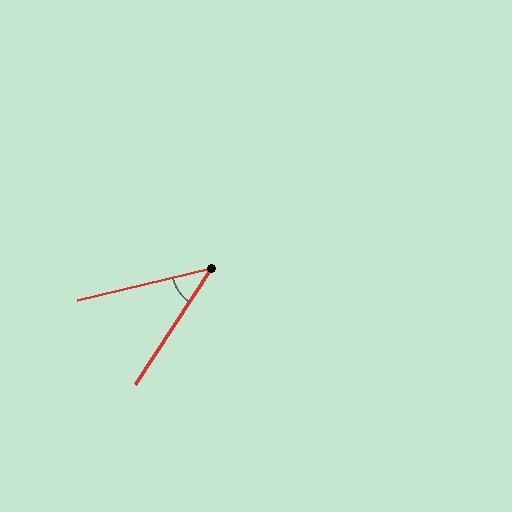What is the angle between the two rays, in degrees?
Approximately 44 degrees.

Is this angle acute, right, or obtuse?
It is acute.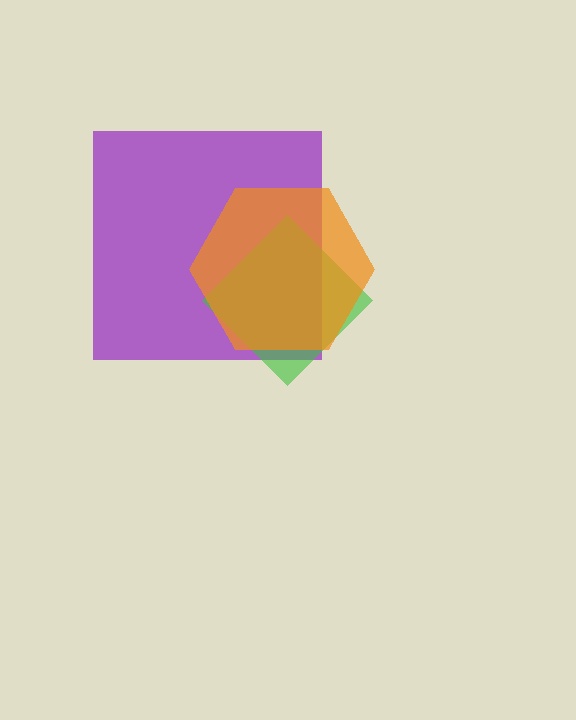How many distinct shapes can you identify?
There are 3 distinct shapes: a purple square, a green diamond, an orange hexagon.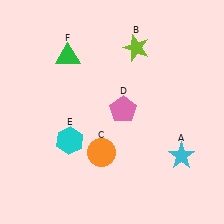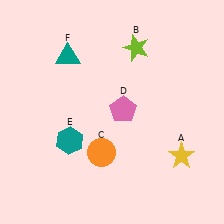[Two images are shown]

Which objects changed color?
A changed from cyan to yellow. E changed from cyan to teal. F changed from green to teal.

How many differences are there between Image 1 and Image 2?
There are 3 differences between the two images.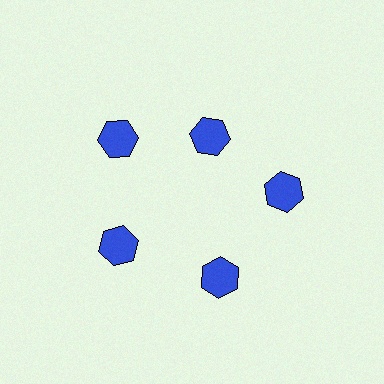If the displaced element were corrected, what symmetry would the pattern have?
It would have 5-fold rotational symmetry — the pattern would map onto itself every 72 degrees.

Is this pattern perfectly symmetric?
No. The 5 blue hexagons are arranged in a ring, but one element near the 1 o'clock position is pulled inward toward the center, breaking the 5-fold rotational symmetry.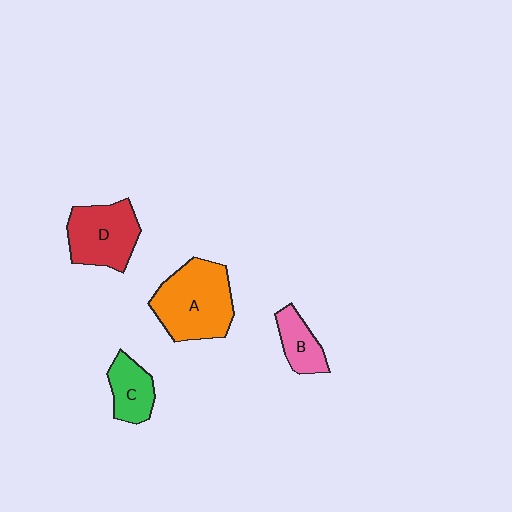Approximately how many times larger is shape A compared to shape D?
Approximately 1.3 times.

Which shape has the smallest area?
Shape B (pink).